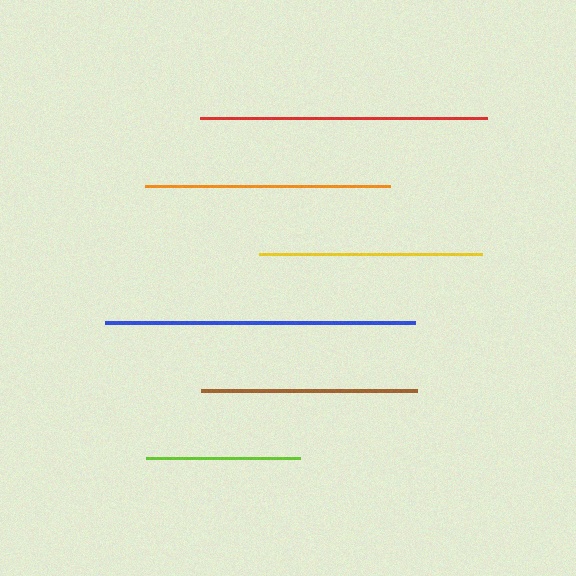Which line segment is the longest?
The blue line is the longest at approximately 310 pixels.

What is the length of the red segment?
The red segment is approximately 287 pixels long.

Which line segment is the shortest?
The lime line is the shortest at approximately 154 pixels.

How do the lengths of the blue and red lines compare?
The blue and red lines are approximately the same length.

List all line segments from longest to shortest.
From longest to shortest: blue, red, orange, yellow, brown, lime.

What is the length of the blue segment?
The blue segment is approximately 310 pixels long.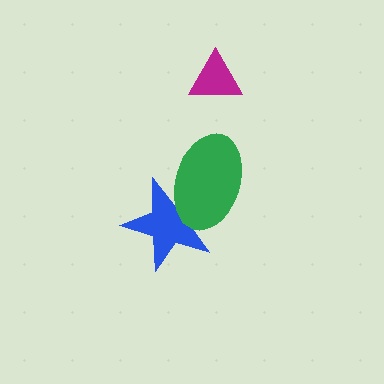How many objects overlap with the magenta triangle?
0 objects overlap with the magenta triangle.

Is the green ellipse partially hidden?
No, no other shape covers it.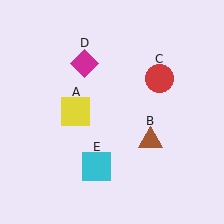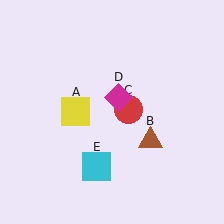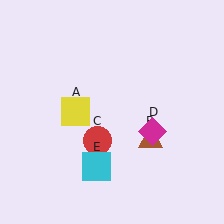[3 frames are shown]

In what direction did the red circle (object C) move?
The red circle (object C) moved down and to the left.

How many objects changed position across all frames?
2 objects changed position: red circle (object C), magenta diamond (object D).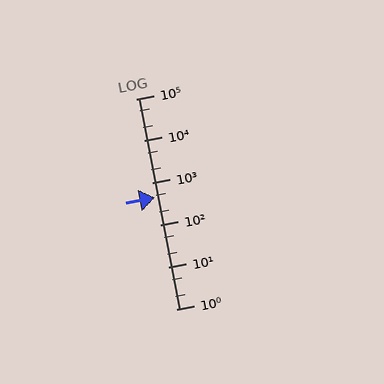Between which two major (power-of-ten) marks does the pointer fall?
The pointer is between 100 and 1000.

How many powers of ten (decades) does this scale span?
The scale spans 5 decades, from 1 to 100000.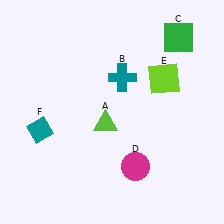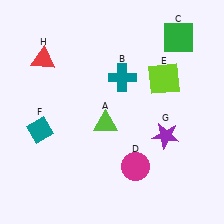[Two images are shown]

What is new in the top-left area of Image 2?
A red triangle (H) was added in the top-left area of Image 2.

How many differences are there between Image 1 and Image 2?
There are 2 differences between the two images.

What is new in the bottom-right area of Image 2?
A purple star (G) was added in the bottom-right area of Image 2.